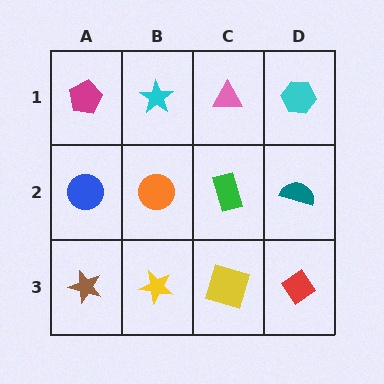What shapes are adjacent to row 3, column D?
A teal semicircle (row 2, column D), a yellow square (row 3, column C).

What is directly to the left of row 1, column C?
A cyan star.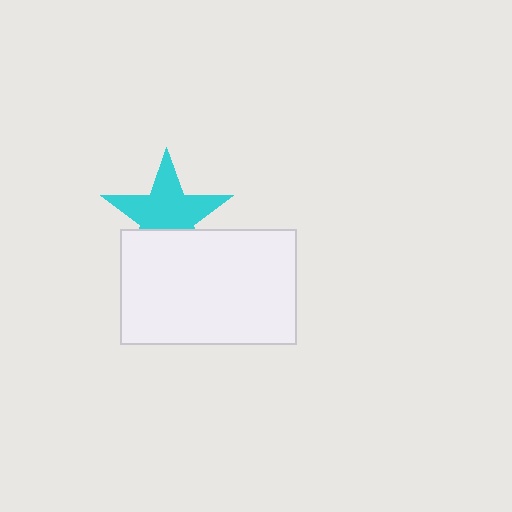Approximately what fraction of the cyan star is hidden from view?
Roughly 33% of the cyan star is hidden behind the white rectangle.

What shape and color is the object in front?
The object in front is a white rectangle.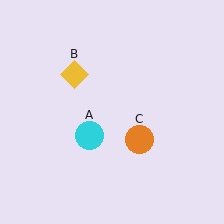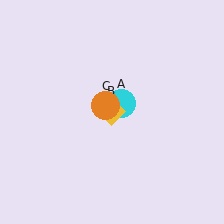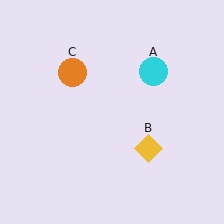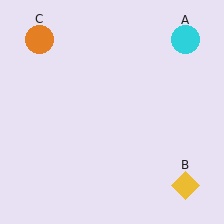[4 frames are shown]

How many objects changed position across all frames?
3 objects changed position: cyan circle (object A), yellow diamond (object B), orange circle (object C).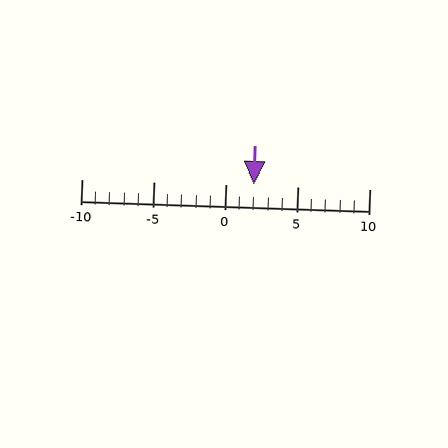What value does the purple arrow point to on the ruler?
The purple arrow points to approximately 2.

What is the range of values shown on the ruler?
The ruler shows values from -10 to 10.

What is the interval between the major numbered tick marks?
The major tick marks are spaced 5 units apart.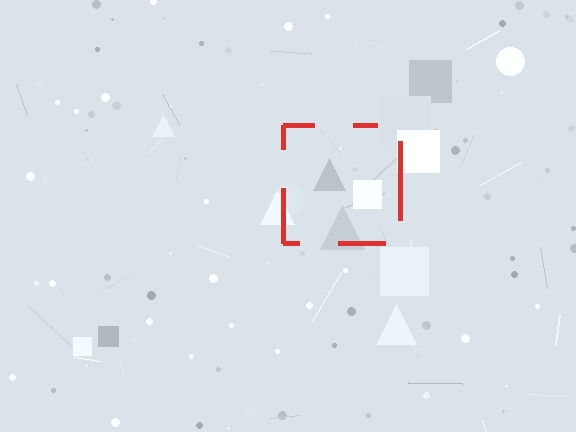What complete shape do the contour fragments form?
The contour fragments form a square.